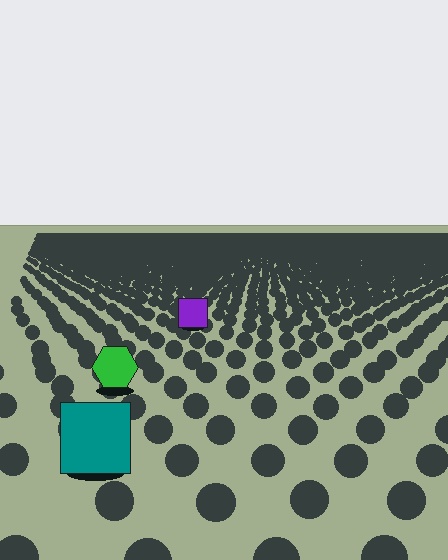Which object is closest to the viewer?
The teal square is closest. The texture marks near it are larger and more spread out.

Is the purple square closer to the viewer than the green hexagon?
No. The green hexagon is closer — you can tell from the texture gradient: the ground texture is coarser near it.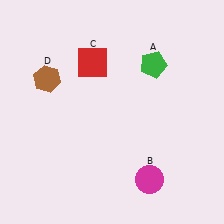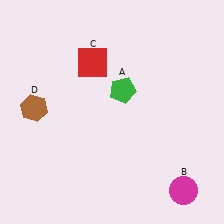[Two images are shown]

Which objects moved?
The objects that moved are: the green pentagon (A), the magenta circle (B), the brown hexagon (D).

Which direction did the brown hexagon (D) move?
The brown hexagon (D) moved down.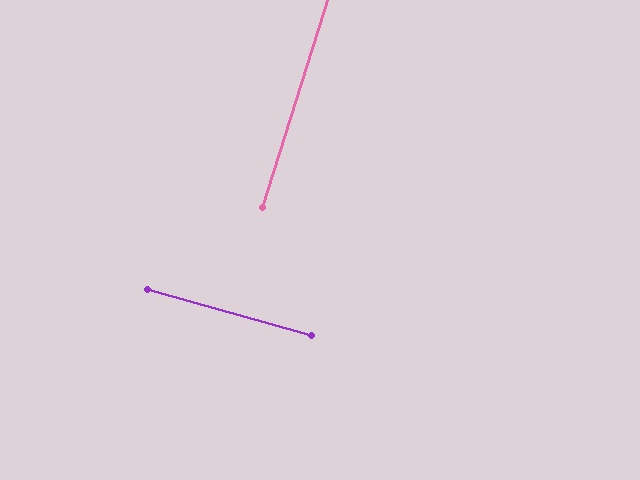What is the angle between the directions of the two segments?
Approximately 88 degrees.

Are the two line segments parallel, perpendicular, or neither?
Perpendicular — they meet at approximately 88°.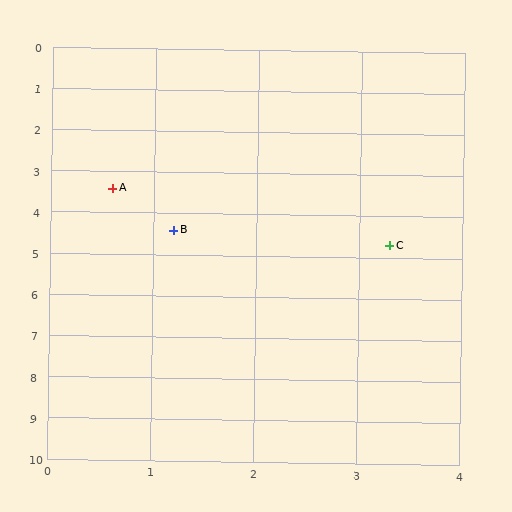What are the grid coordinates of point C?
Point C is at approximately (3.3, 4.7).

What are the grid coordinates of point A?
Point A is at approximately (0.6, 3.4).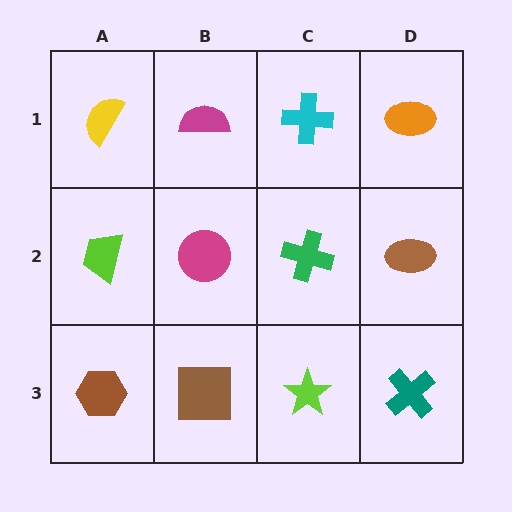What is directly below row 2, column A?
A brown hexagon.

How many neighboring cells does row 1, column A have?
2.